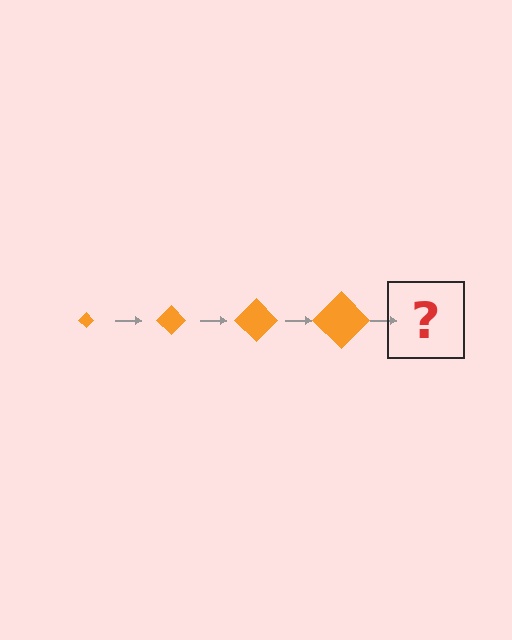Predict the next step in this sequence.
The next step is an orange diamond, larger than the previous one.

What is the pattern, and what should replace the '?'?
The pattern is that the diamond gets progressively larger each step. The '?' should be an orange diamond, larger than the previous one.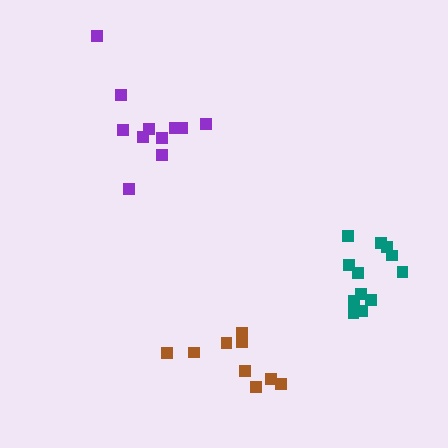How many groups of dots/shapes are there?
There are 3 groups.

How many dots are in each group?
Group 1: 9 dots, Group 2: 11 dots, Group 3: 12 dots (32 total).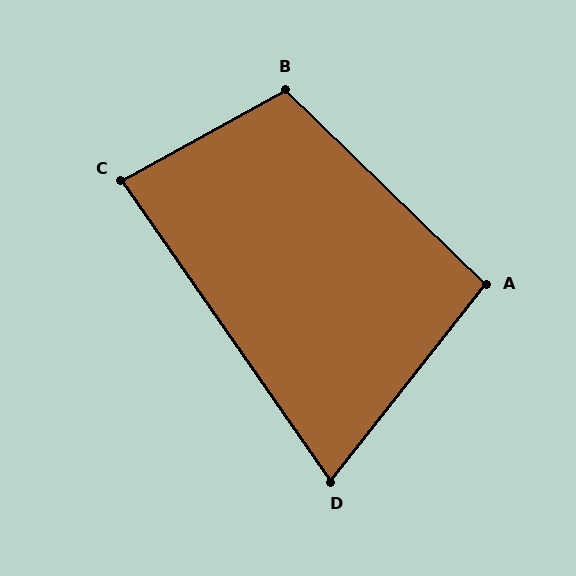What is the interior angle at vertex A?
Approximately 96 degrees (obtuse).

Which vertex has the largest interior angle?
B, at approximately 107 degrees.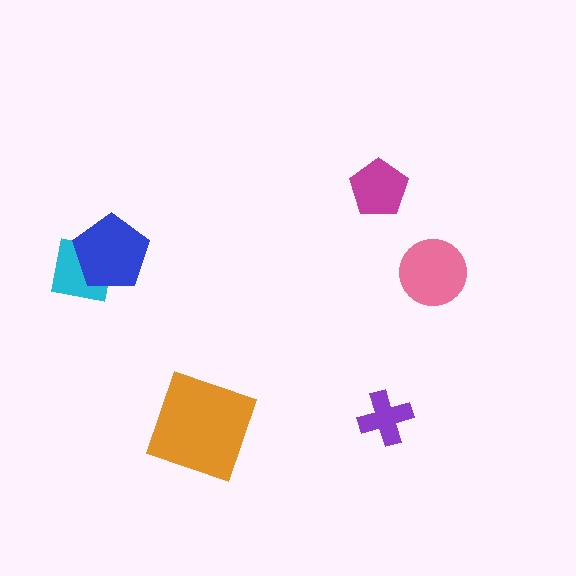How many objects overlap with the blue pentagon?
1 object overlaps with the blue pentagon.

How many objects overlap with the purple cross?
0 objects overlap with the purple cross.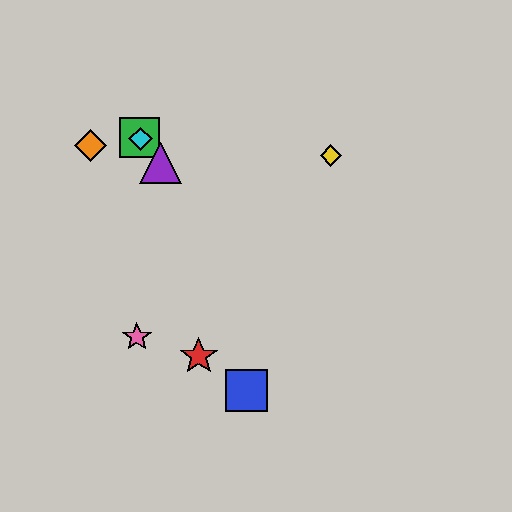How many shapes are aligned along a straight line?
3 shapes (the green square, the purple triangle, the cyan diamond) are aligned along a straight line.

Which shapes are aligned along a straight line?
The green square, the purple triangle, the cyan diamond are aligned along a straight line.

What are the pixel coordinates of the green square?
The green square is at (140, 138).